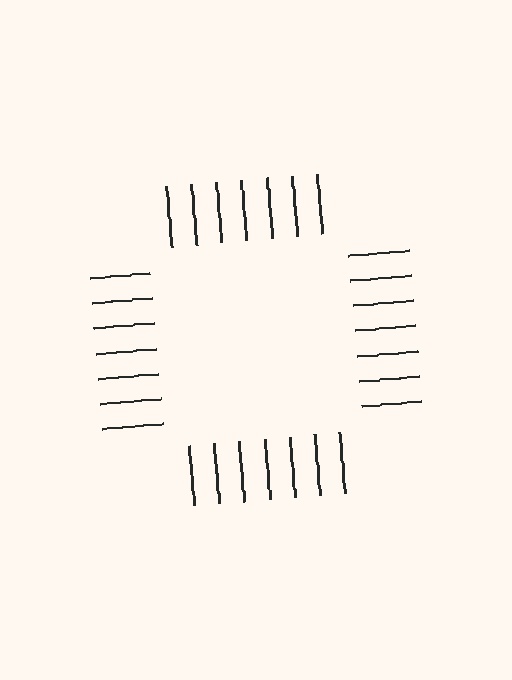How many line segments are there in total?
28 — 7 along each of the 4 edges.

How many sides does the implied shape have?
4 sides — the line-ends trace a square.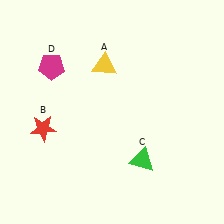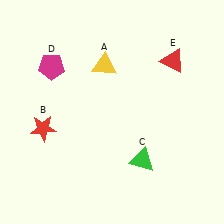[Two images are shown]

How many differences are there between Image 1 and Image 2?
There is 1 difference between the two images.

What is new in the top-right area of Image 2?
A red triangle (E) was added in the top-right area of Image 2.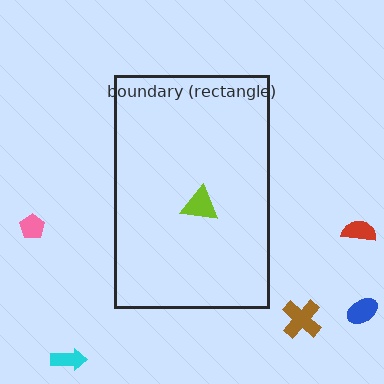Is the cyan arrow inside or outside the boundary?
Outside.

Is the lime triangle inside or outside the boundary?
Inside.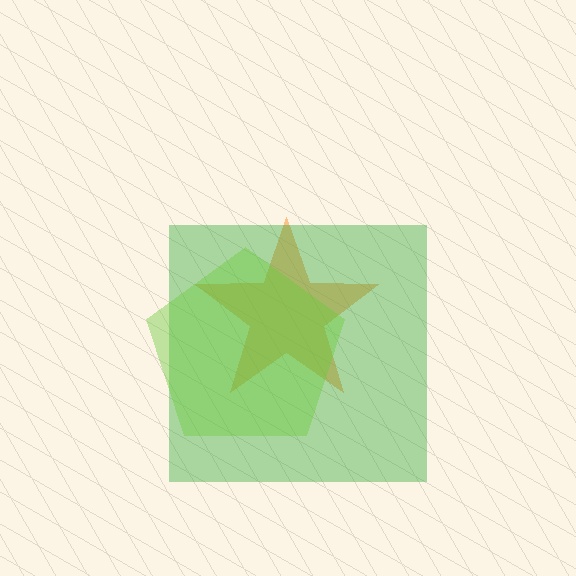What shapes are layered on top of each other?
The layered shapes are: an orange star, a green square, a lime pentagon.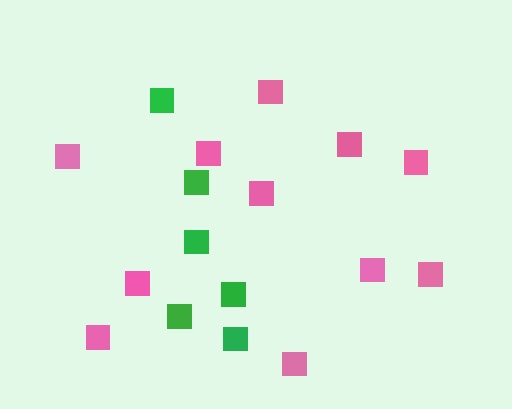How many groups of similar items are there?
There are 2 groups: one group of green squares (6) and one group of pink squares (11).